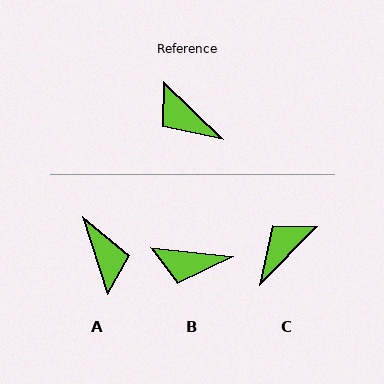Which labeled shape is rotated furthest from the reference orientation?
A, about 152 degrees away.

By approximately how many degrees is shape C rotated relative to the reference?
Approximately 91 degrees clockwise.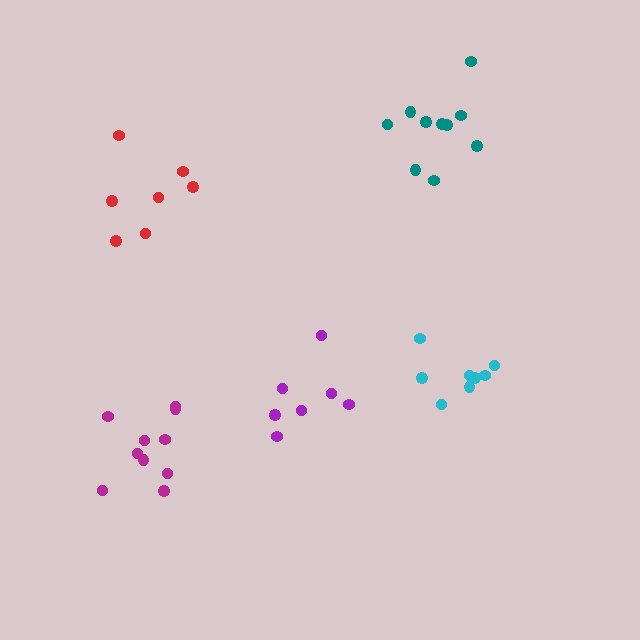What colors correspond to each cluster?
The clusters are colored: purple, magenta, cyan, teal, red.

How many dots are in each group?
Group 1: 7 dots, Group 2: 10 dots, Group 3: 8 dots, Group 4: 10 dots, Group 5: 7 dots (42 total).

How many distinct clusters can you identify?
There are 5 distinct clusters.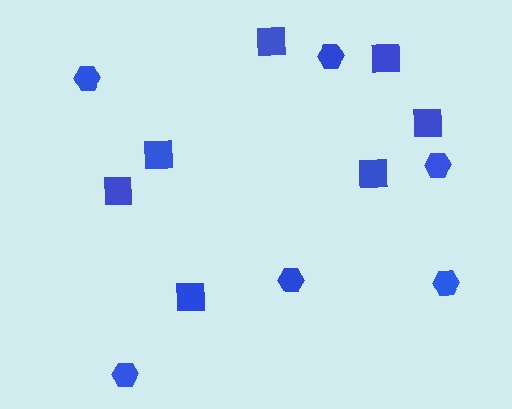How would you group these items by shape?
There are 2 groups: one group of squares (7) and one group of hexagons (6).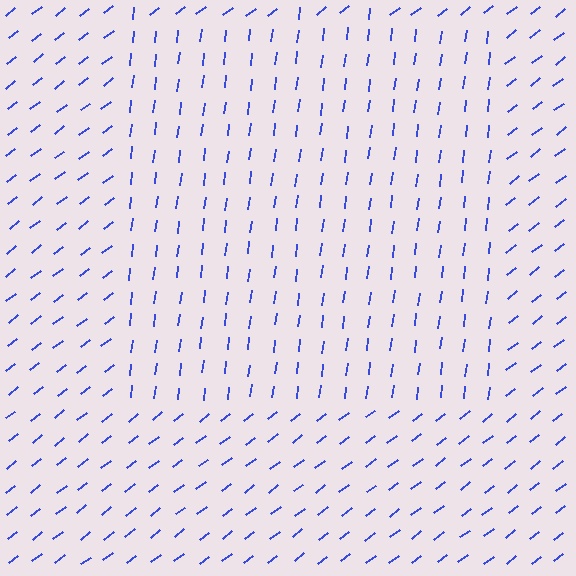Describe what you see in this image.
The image is filled with small blue line segments. A rectangle region in the image has lines oriented differently from the surrounding lines, creating a visible texture boundary.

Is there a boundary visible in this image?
Yes, there is a texture boundary formed by a change in line orientation.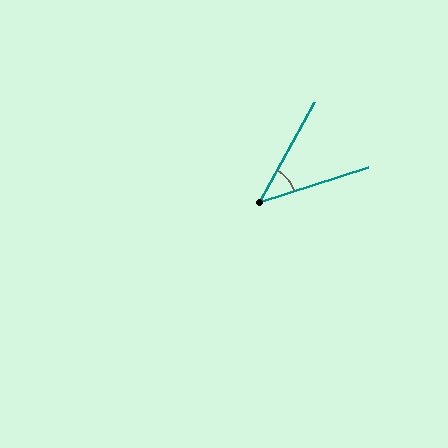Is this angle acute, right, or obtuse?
It is acute.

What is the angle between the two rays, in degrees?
Approximately 44 degrees.